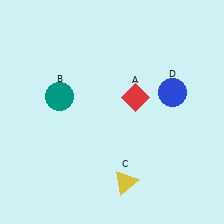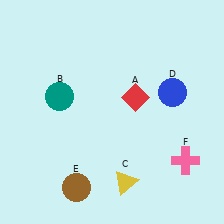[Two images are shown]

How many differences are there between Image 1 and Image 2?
There are 2 differences between the two images.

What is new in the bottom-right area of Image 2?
A pink cross (F) was added in the bottom-right area of Image 2.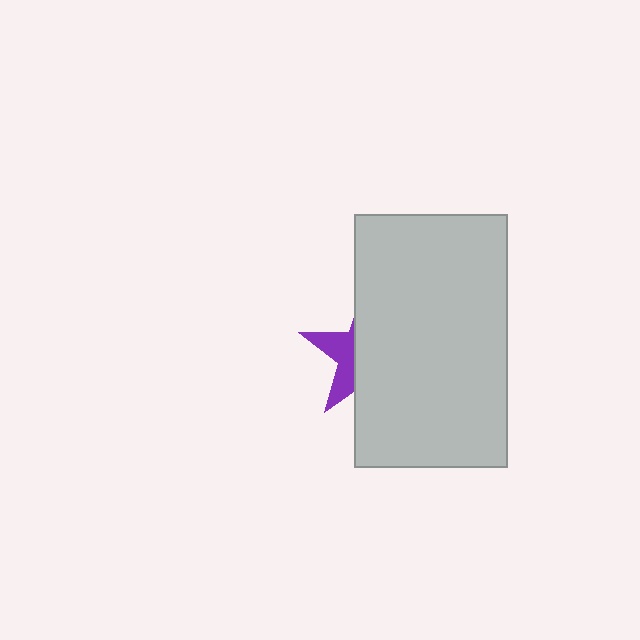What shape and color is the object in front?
The object in front is a light gray rectangle.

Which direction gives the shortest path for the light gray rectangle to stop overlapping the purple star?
Moving right gives the shortest separation.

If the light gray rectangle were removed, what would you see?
You would see the complete purple star.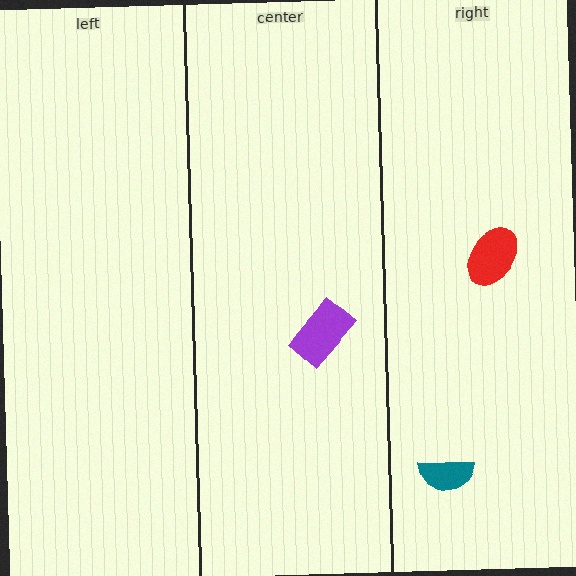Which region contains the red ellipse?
The right region.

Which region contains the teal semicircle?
The right region.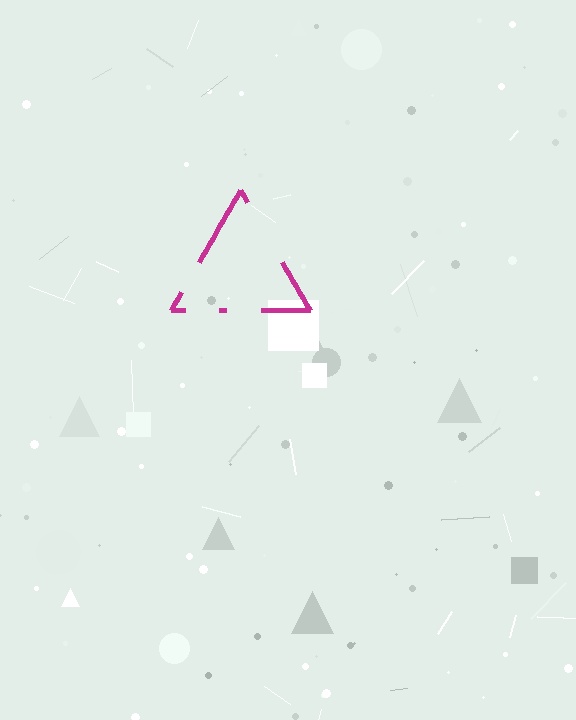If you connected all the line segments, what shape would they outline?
They would outline a triangle.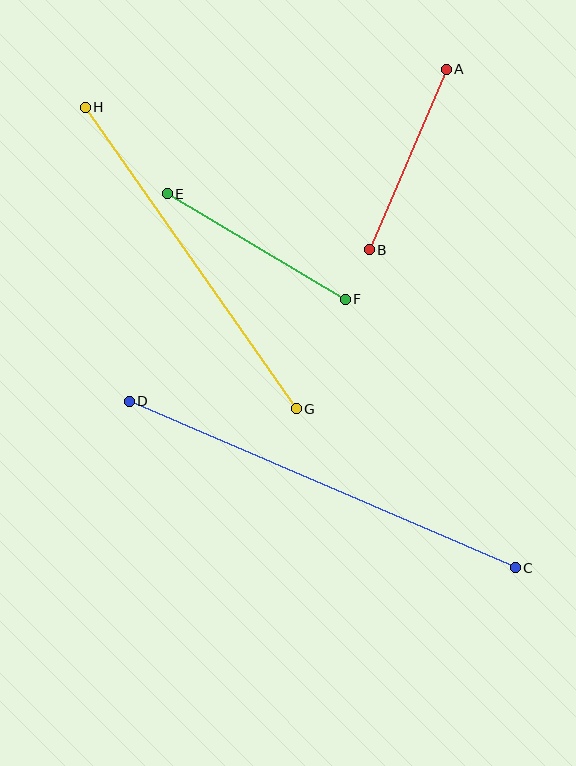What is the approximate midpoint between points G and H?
The midpoint is at approximately (191, 258) pixels.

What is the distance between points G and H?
The distance is approximately 368 pixels.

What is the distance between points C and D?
The distance is approximately 420 pixels.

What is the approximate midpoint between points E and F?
The midpoint is at approximately (256, 246) pixels.